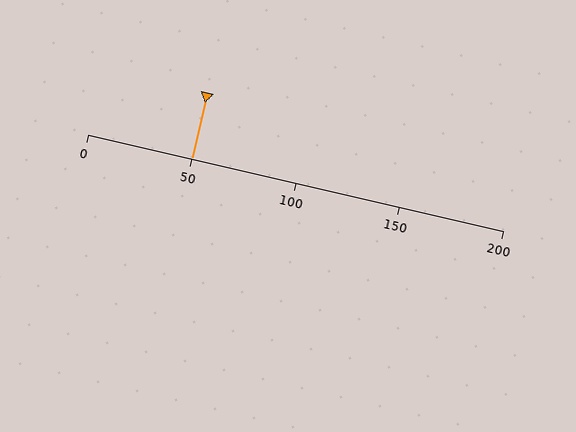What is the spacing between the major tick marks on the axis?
The major ticks are spaced 50 apart.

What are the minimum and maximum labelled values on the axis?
The axis runs from 0 to 200.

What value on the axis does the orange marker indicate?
The marker indicates approximately 50.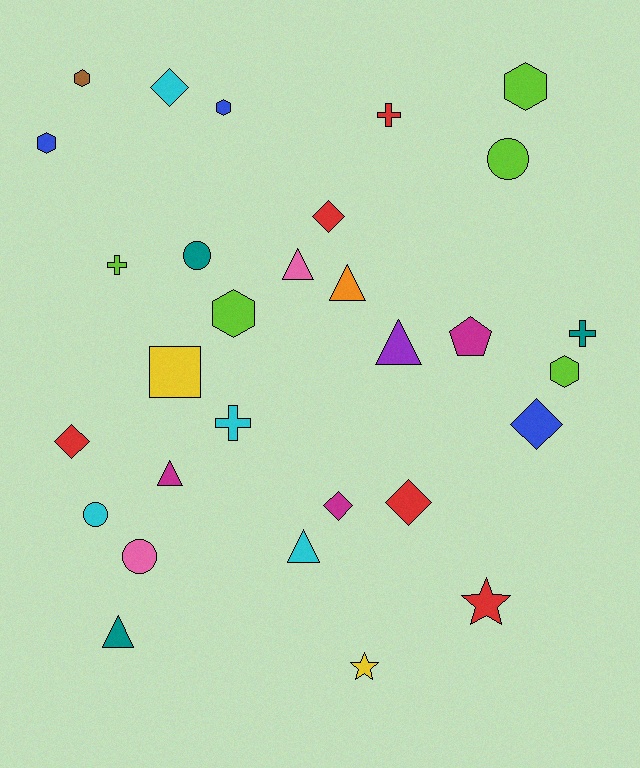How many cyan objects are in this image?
There are 4 cyan objects.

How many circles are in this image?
There are 4 circles.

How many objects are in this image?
There are 30 objects.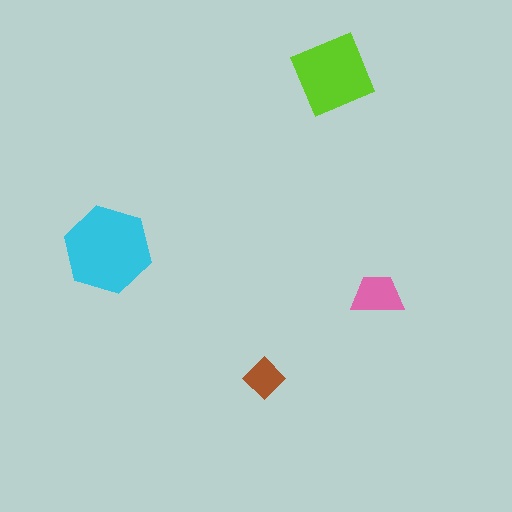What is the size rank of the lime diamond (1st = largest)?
2nd.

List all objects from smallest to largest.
The brown diamond, the pink trapezoid, the lime diamond, the cyan hexagon.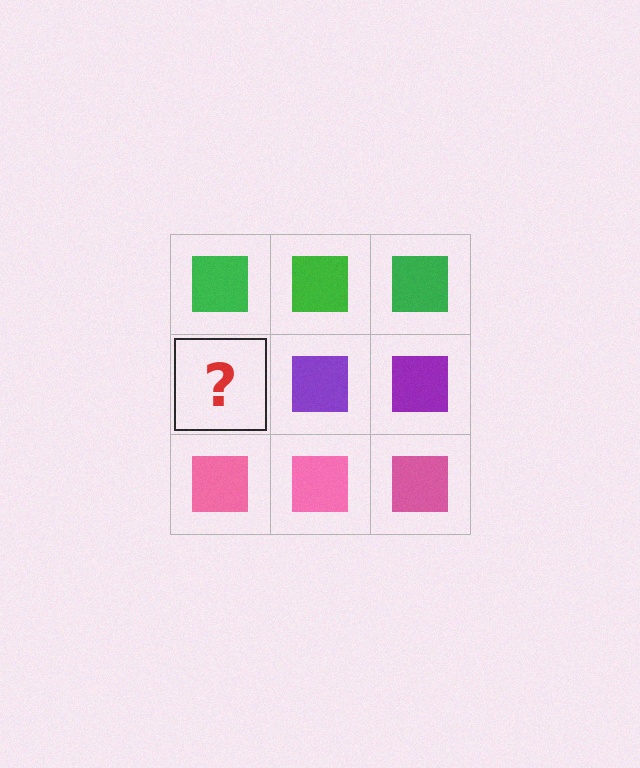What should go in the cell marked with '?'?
The missing cell should contain a purple square.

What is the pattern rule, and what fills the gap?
The rule is that each row has a consistent color. The gap should be filled with a purple square.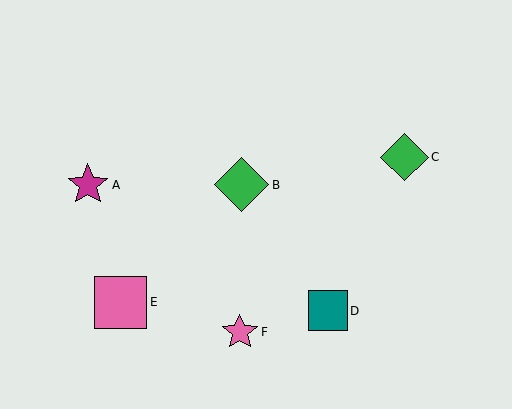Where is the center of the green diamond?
The center of the green diamond is at (404, 157).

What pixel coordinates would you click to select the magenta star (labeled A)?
Click at (88, 185) to select the magenta star A.